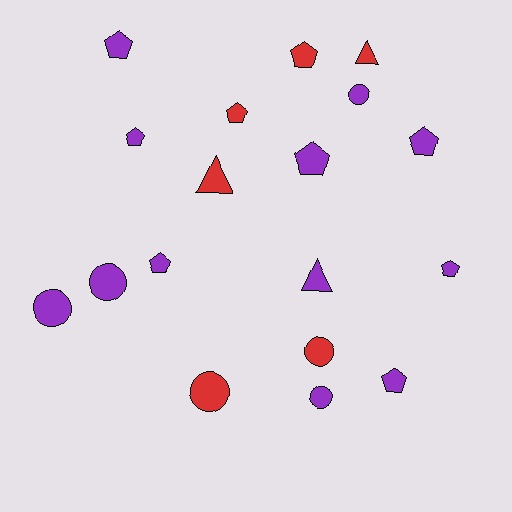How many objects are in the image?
There are 18 objects.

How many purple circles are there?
There are 4 purple circles.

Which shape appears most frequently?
Pentagon, with 9 objects.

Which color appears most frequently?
Purple, with 12 objects.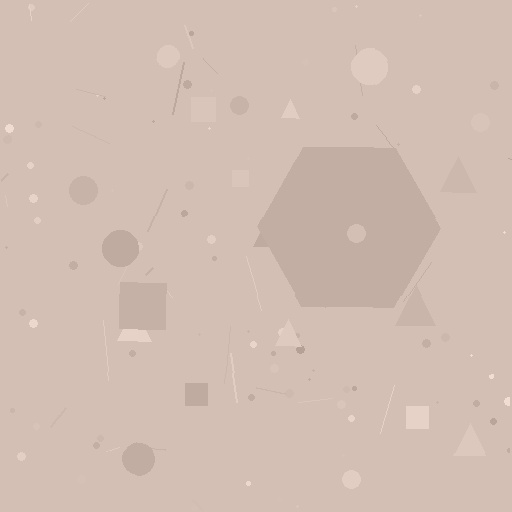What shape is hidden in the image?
A hexagon is hidden in the image.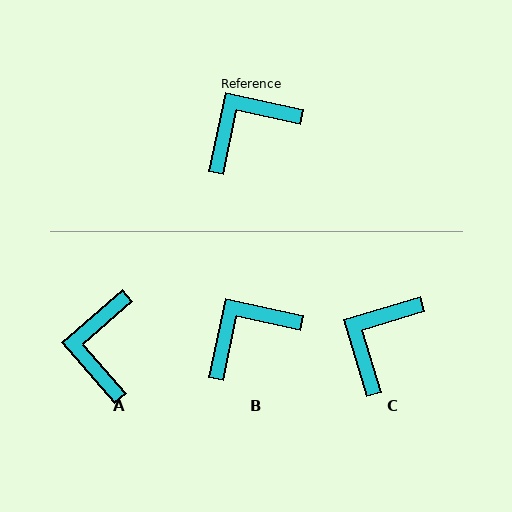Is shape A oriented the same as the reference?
No, it is off by about 53 degrees.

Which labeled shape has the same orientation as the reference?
B.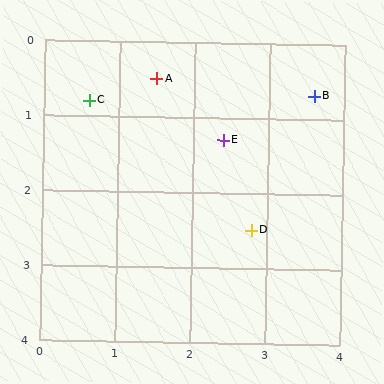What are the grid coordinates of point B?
Point B is at approximately (3.6, 0.7).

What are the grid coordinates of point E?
Point E is at approximately (2.4, 1.3).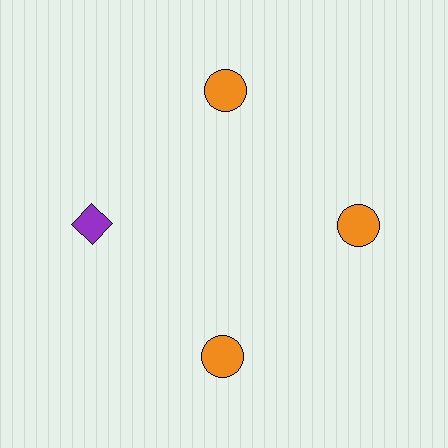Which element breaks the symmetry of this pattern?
The purple diamond at roughly the 9 o'clock position breaks the symmetry. All other shapes are orange circles.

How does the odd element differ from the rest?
It differs in both color (purple instead of orange) and shape (diamond instead of circle).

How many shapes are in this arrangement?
There are 4 shapes arranged in a ring pattern.